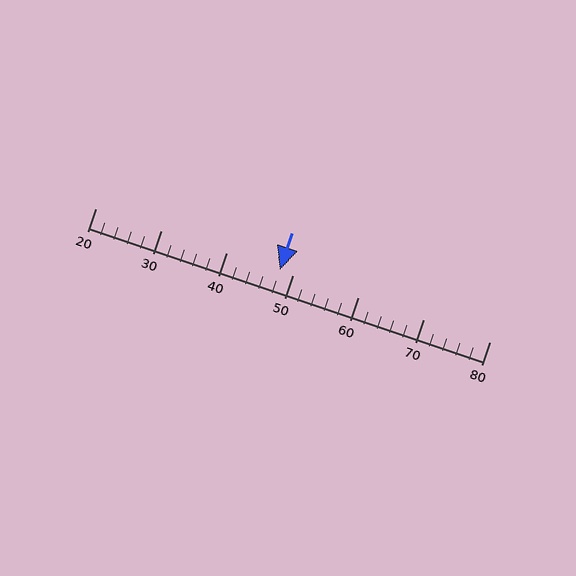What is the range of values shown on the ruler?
The ruler shows values from 20 to 80.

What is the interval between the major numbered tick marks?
The major tick marks are spaced 10 units apart.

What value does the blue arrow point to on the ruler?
The blue arrow points to approximately 48.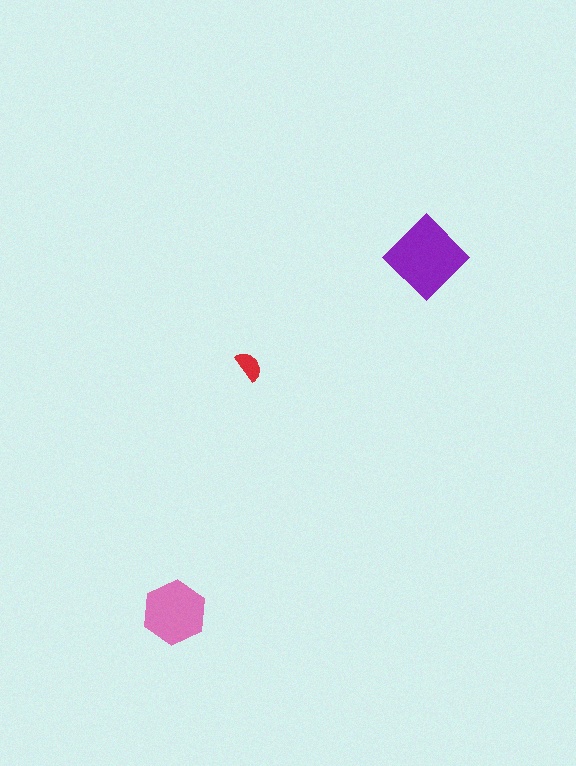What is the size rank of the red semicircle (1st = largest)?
3rd.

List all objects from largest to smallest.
The purple diamond, the pink hexagon, the red semicircle.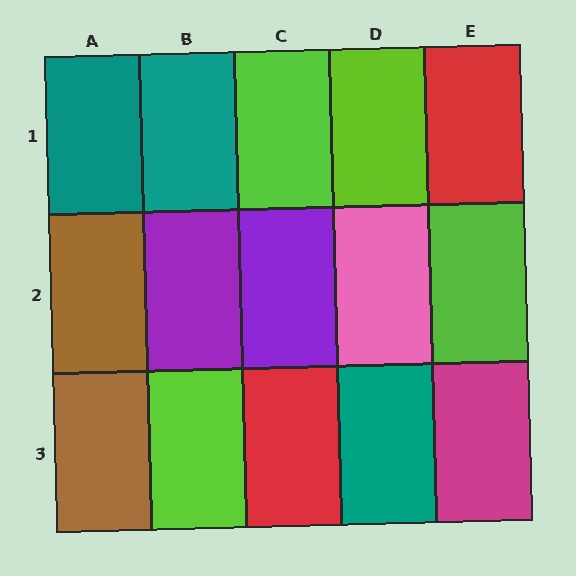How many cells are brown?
2 cells are brown.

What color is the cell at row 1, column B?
Teal.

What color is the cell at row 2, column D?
Pink.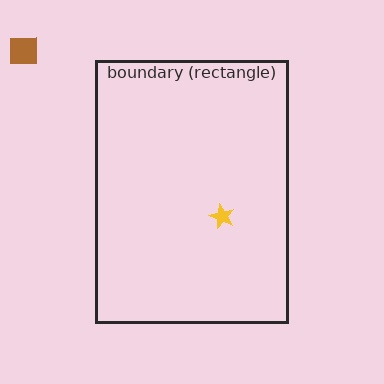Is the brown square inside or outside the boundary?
Outside.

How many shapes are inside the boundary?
1 inside, 1 outside.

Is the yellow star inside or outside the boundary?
Inside.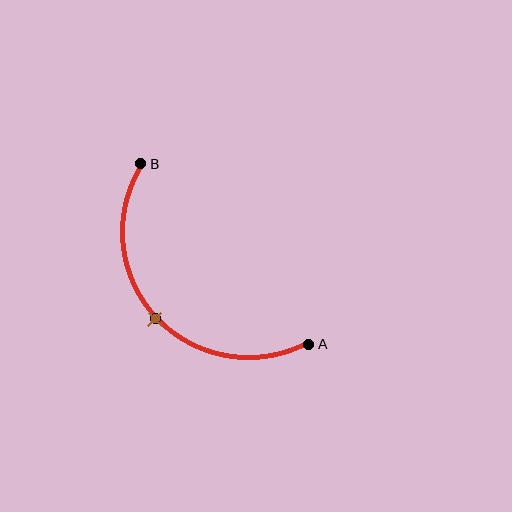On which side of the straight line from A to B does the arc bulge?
The arc bulges below and to the left of the straight line connecting A and B.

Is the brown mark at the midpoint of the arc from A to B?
Yes. The brown mark lies on the arc at equal arc-length from both A and B — it is the arc midpoint.